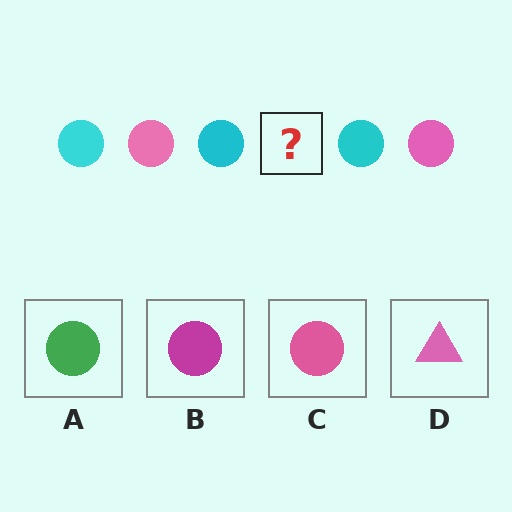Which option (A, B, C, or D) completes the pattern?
C.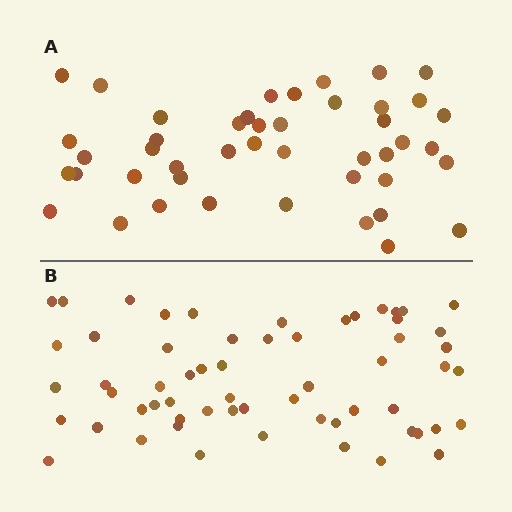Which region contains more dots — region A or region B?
Region B (the bottom region) has more dots.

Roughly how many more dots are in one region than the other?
Region B has approximately 15 more dots than region A.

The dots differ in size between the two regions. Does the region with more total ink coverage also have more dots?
No. Region A has more total ink coverage because its dots are larger, but region B actually contains more individual dots. Total area can be misleading — the number of items is what matters here.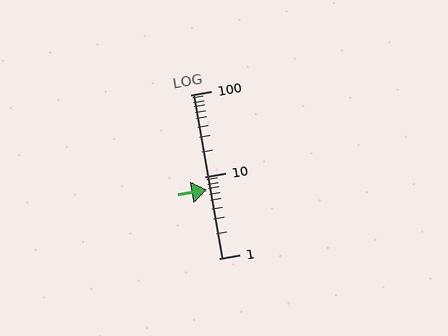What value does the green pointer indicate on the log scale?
The pointer indicates approximately 6.8.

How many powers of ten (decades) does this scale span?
The scale spans 2 decades, from 1 to 100.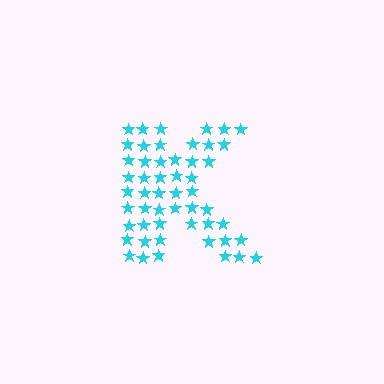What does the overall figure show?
The overall figure shows the letter K.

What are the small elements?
The small elements are stars.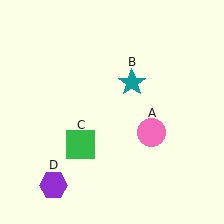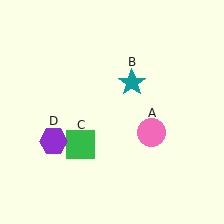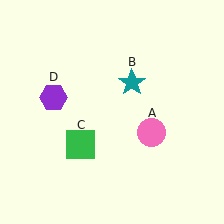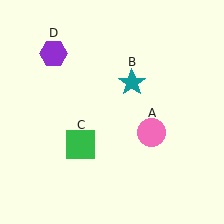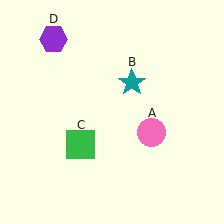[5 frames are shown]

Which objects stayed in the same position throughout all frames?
Pink circle (object A) and teal star (object B) and green square (object C) remained stationary.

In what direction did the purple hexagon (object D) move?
The purple hexagon (object D) moved up.